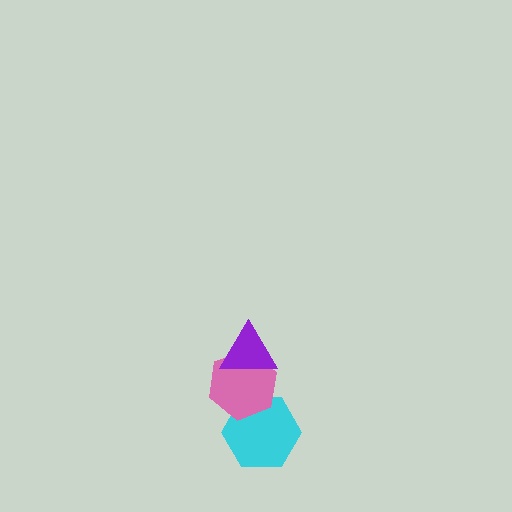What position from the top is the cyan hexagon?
The cyan hexagon is 3rd from the top.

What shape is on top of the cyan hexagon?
The pink hexagon is on top of the cyan hexagon.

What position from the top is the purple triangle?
The purple triangle is 1st from the top.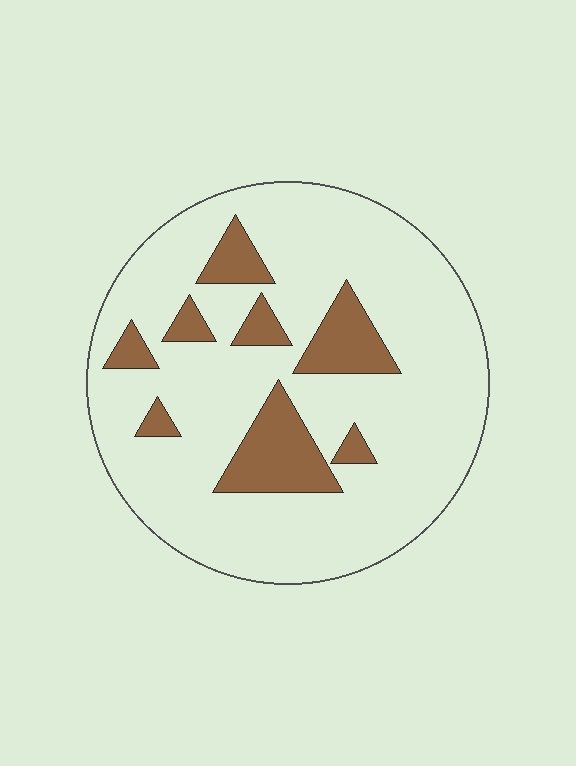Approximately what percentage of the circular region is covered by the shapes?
Approximately 15%.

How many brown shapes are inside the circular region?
8.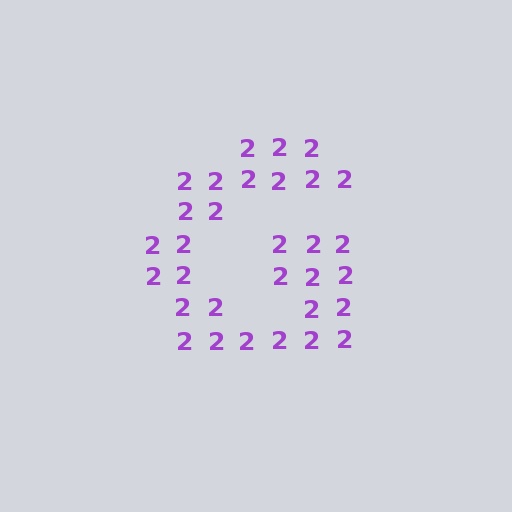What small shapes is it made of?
It is made of small digit 2's.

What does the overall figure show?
The overall figure shows the letter G.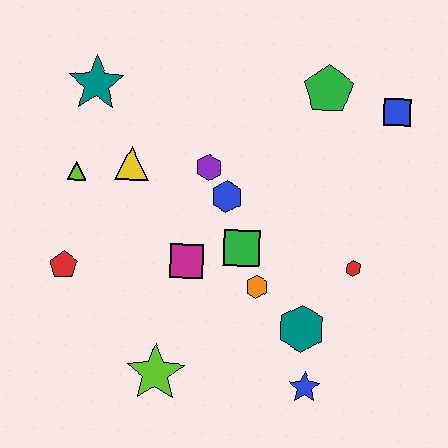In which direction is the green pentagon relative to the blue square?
The green pentagon is to the left of the blue square.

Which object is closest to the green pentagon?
The blue square is closest to the green pentagon.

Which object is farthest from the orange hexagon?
The teal star is farthest from the orange hexagon.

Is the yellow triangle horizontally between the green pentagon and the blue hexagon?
No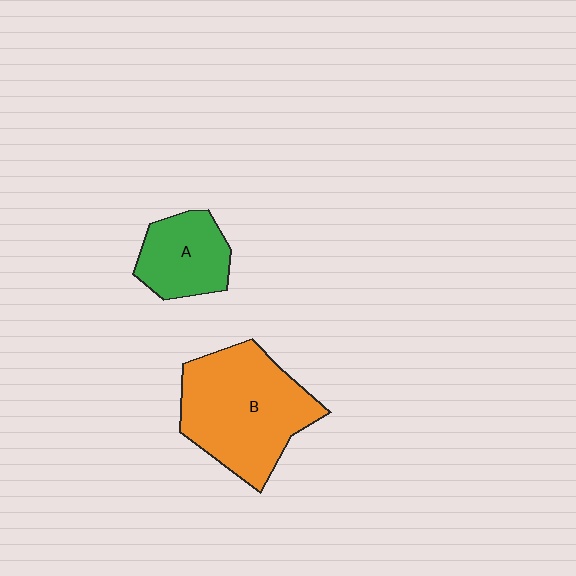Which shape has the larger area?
Shape B (orange).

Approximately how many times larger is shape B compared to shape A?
Approximately 2.0 times.